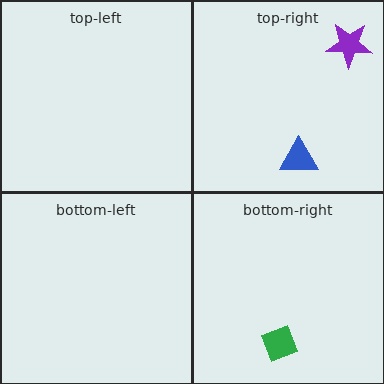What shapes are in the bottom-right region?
The green diamond.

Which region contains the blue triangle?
The top-right region.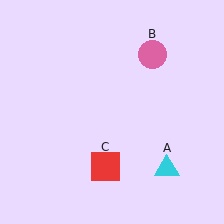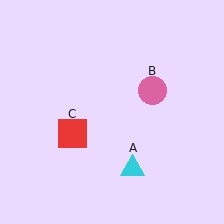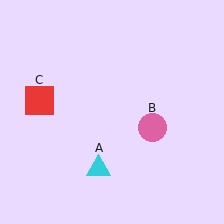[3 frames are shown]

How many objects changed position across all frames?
3 objects changed position: cyan triangle (object A), pink circle (object B), red square (object C).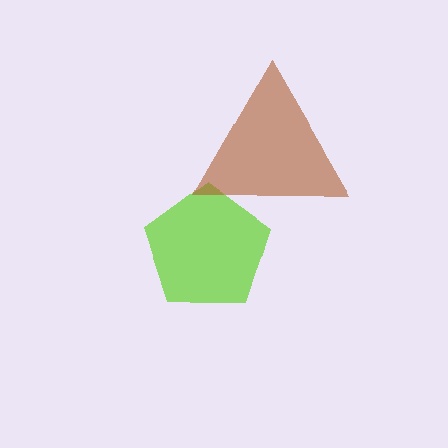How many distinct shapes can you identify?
There are 2 distinct shapes: a lime pentagon, a brown triangle.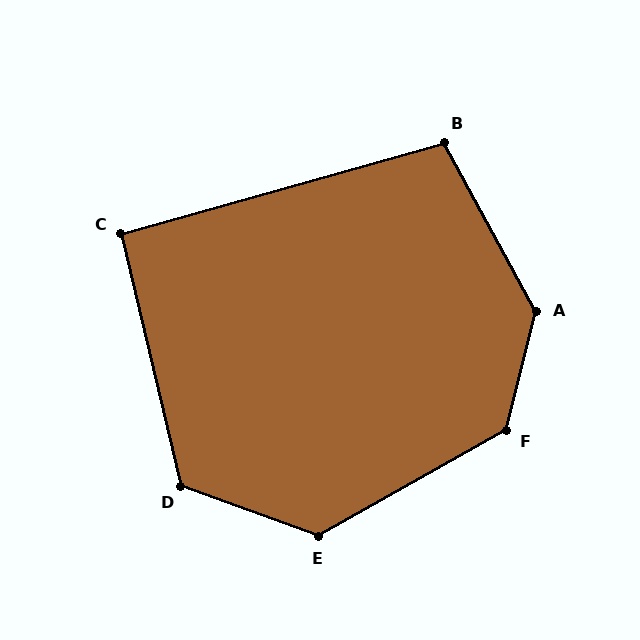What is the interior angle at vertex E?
Approximately 130 degrees (obtuse).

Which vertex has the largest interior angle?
A, at approximately 137 degrees.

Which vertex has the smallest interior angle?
C, at approximately 92 degrees.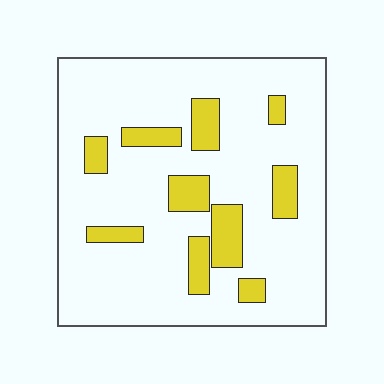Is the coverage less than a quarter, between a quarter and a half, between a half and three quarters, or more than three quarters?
Less than a quarter.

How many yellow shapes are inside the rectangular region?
10.